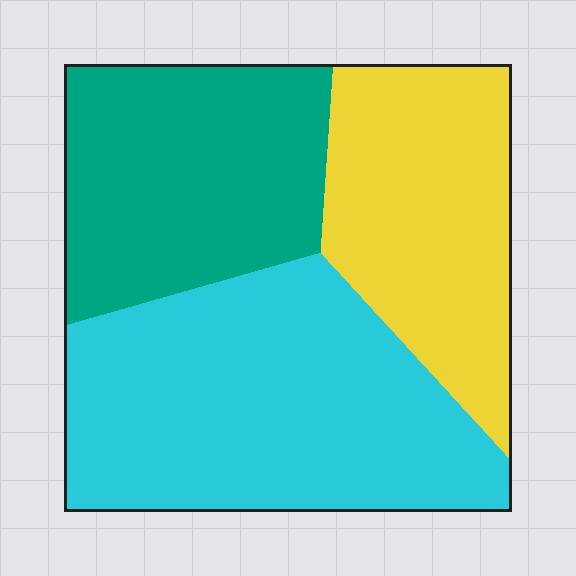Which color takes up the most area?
Cyan, at roughly 45%.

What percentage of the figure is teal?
Teal takes up about one third (1/3) of the figure.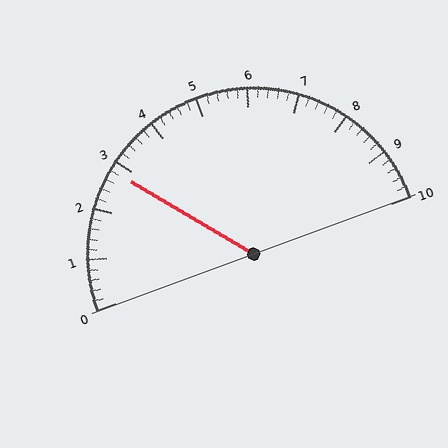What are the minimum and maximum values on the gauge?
The gauge ranges from 0 to 10.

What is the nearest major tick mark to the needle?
The nearest major tick mark is 3.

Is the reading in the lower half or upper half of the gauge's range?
The reading is in the lower half of the range (0 to 10).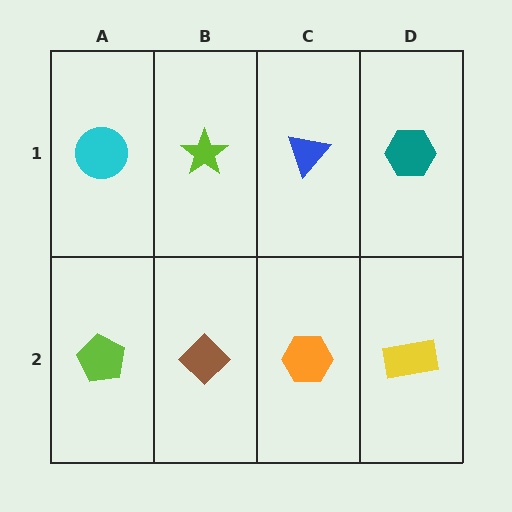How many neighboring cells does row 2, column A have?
2.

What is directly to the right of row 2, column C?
A yellow rectangle.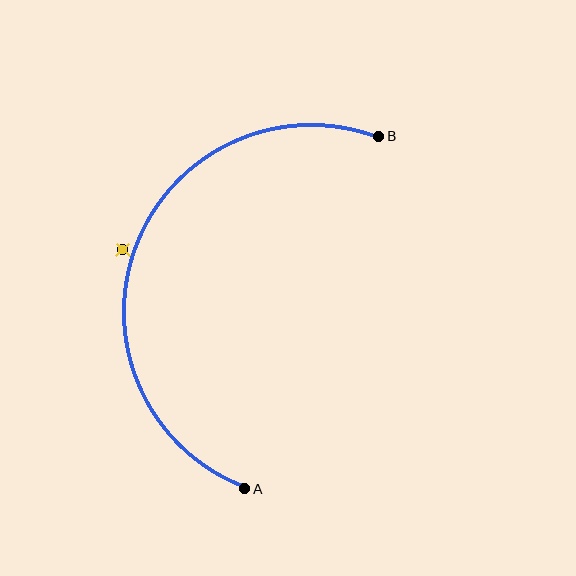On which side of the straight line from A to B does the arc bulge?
The arc bulges to the left of the straight line connecting A and B.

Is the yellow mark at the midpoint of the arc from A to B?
No — the yellow mark does not lie on the arc at all. It sits slightly outside the curve.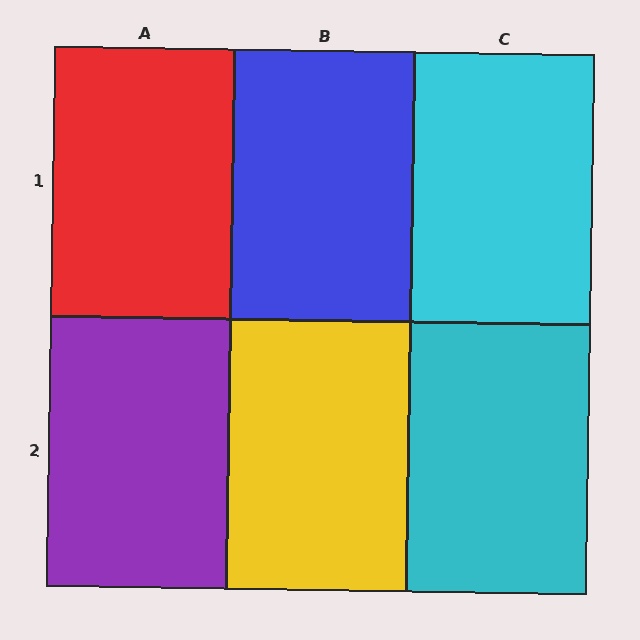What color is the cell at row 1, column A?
Red.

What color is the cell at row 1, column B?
Blue.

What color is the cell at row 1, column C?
Cyan.